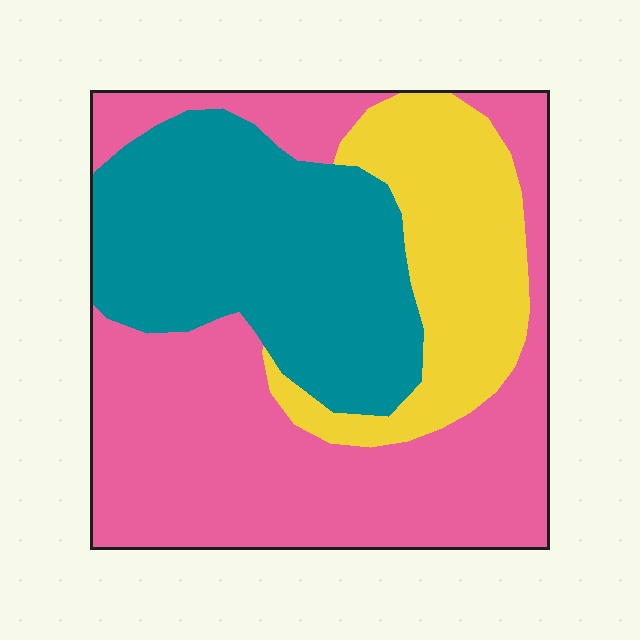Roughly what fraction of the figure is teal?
Teal takes up between a sixth and a third of the figure.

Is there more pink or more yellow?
Pink.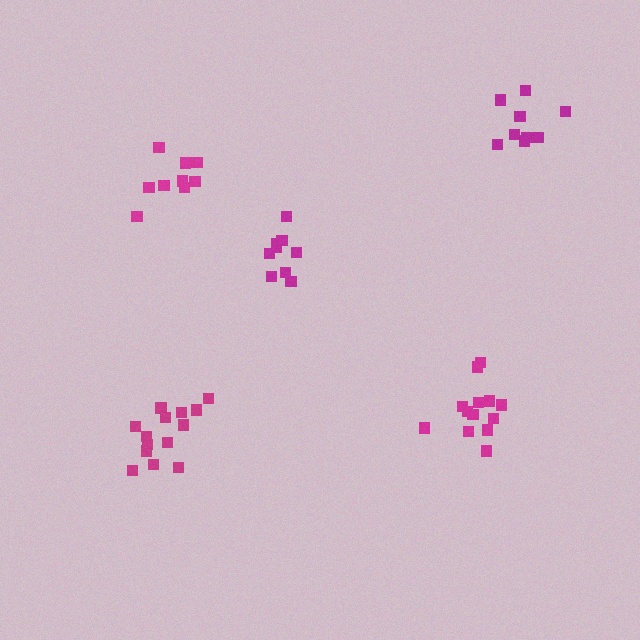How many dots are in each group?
Group 1: 9 dots, Group 2: 9 dots, Group 3: 9 dots, Group 4: 14 dots, Group 5: 13 dots (54 total).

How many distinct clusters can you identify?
There are 5 distinct clusters.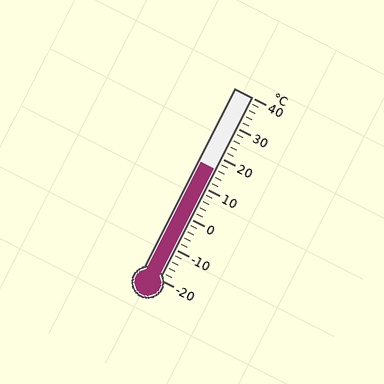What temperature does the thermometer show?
The thermometer shows approximately 16°C.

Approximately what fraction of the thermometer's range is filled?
The thermometer is filled to approximately 60% of its range.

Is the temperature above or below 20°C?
The temperature is below 20°C.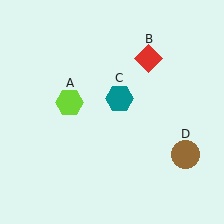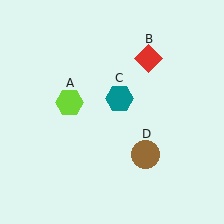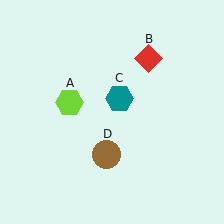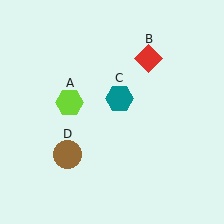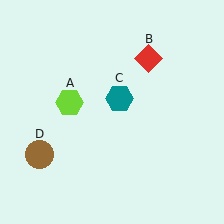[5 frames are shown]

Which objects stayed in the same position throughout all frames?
Lime hexagon (object A) and red diamond (object B) and teal hexagon (object C) remained stationary.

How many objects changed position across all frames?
1 object changed position: brown circle (object D).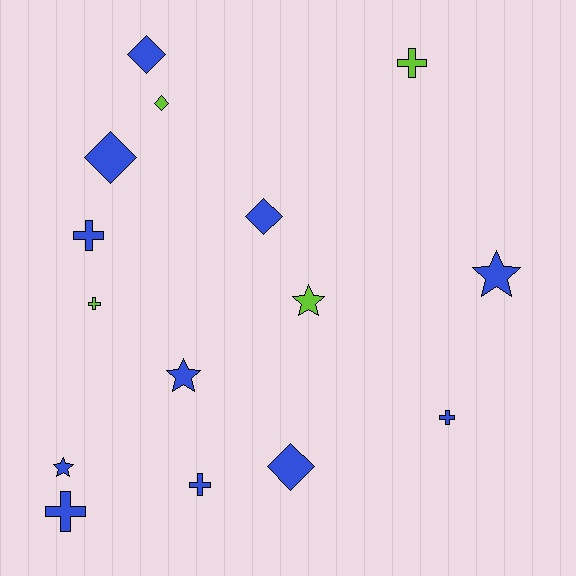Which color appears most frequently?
Blue, with 11 objects.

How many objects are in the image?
There are 15 objects.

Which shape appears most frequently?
Cross, with 6 objects.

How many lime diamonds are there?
There is 1 lime diamond.